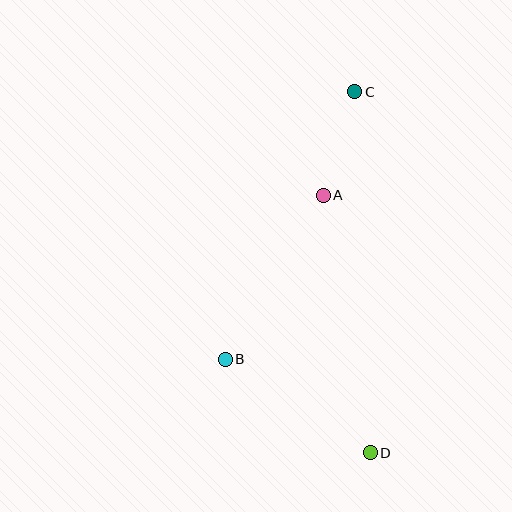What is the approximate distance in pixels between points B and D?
The distance between B and D is approximately 172 pixels.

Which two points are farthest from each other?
Points C and D are farthest from each other.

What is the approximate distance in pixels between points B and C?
The distance between B and C is approximately 297 pixels.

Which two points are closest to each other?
Points A and C are closest to each other.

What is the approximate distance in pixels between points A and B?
The distance between A and B is approximately 191 pixels.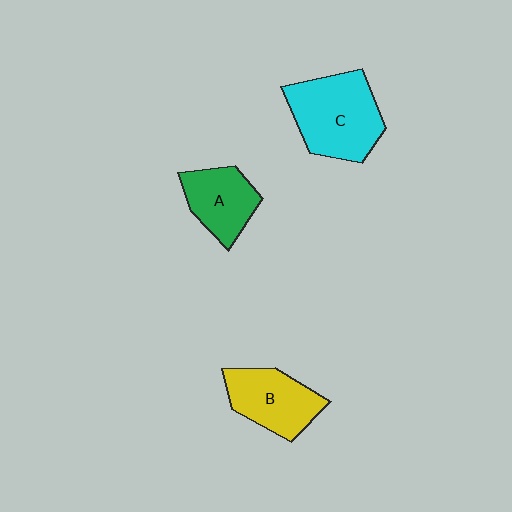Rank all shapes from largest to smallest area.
From largest to smallest: C (cyan), B (yellow), A (green).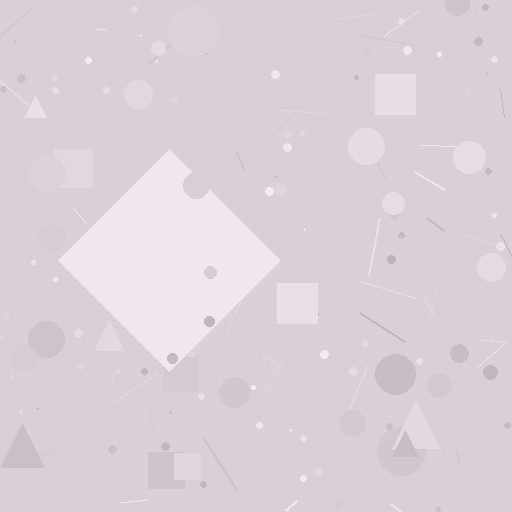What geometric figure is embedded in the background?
A diamond is embedded in the background.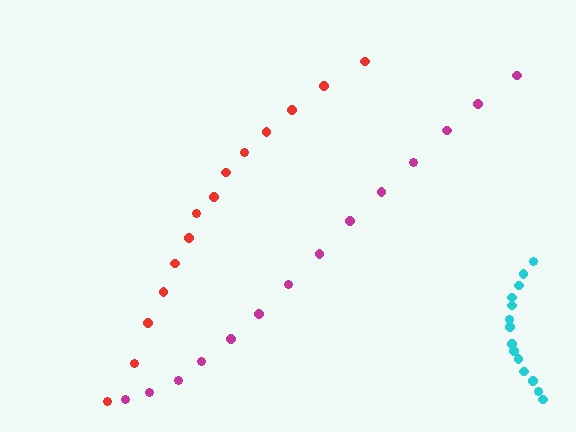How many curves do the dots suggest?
There are 3 distinct paths.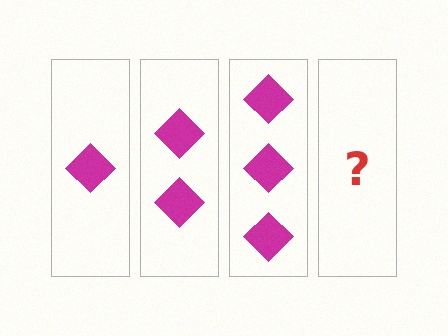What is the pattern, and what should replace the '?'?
The pattern is that each step adds one more diamond. The '?' should be 4 diamonds.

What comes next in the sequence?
The next element should be 4 diamonds.